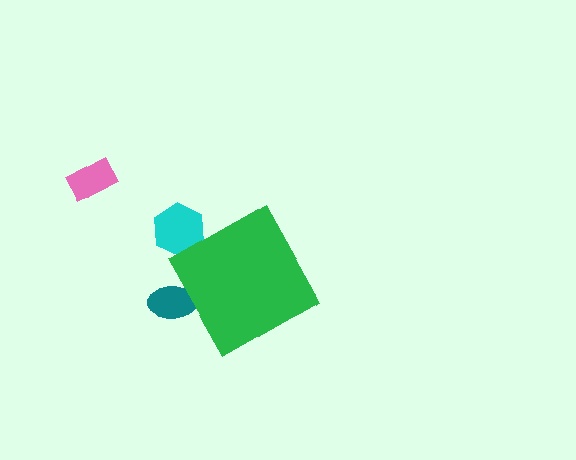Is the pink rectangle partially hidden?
No, the pink rectangle is fully visible.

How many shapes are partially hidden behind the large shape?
2 shapes are partially hidden.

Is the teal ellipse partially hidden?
Yes, the teal ellipse is partially hidden behind the green diamond.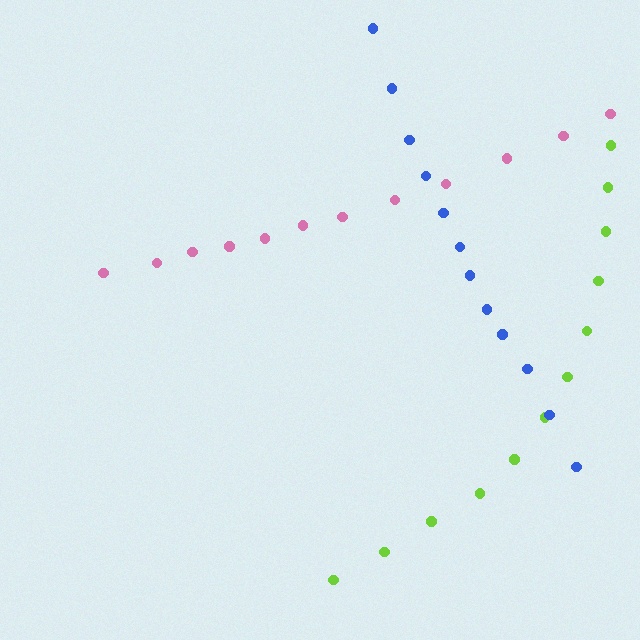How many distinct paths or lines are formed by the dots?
There are 3 distinct paths.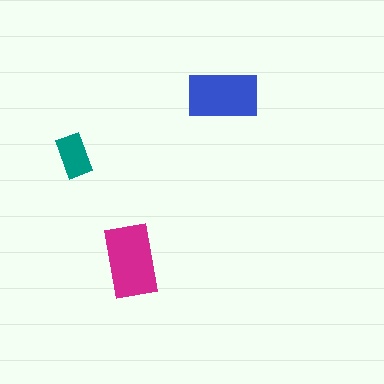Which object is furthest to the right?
The blue rectangle is rightmost.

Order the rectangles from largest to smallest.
the magenta one, the blue one, the teal one.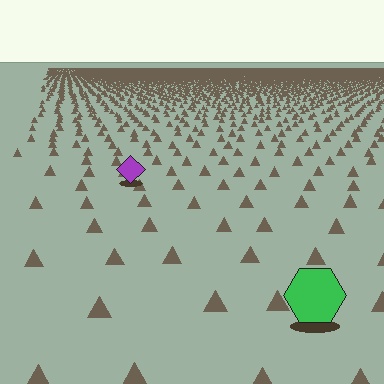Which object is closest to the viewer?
The green hexagon is closest. The texture marks near it are larger and more spread out.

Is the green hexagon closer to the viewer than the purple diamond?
Yes. The green hexagon is closer — you can tell from the texture gradient: the ground texture is coarser near it.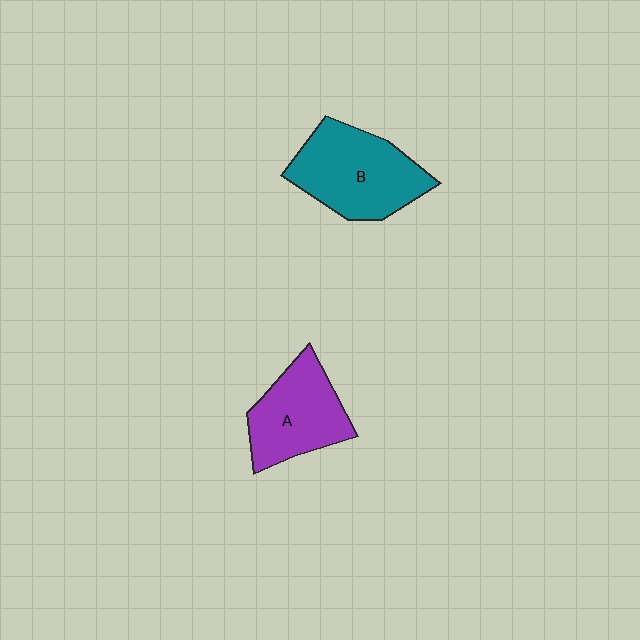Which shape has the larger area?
Shape B (teal).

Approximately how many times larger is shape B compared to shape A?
Approximately 1.3 times.